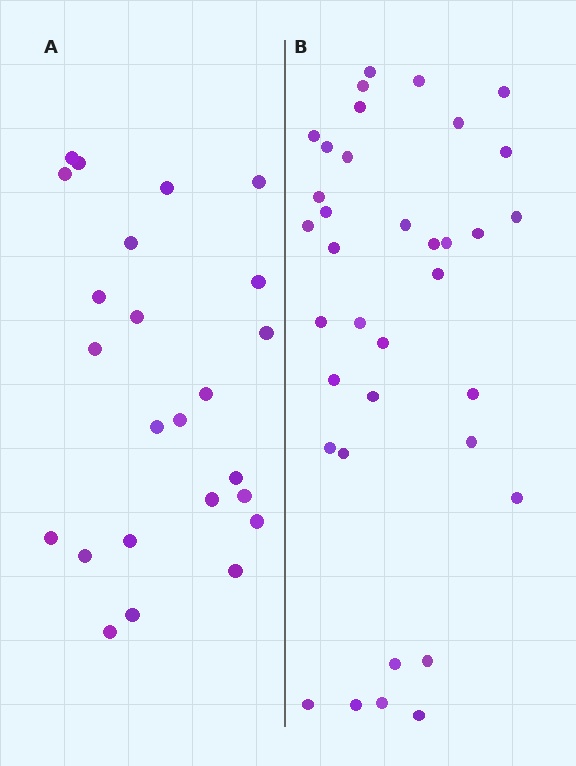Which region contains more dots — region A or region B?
Region B (the right region) has more dots.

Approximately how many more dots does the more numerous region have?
Region B has roughly 12 or so more dots than region A.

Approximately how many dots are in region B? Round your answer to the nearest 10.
About 40 dots. (The exact count is 36, which rounds to 40.)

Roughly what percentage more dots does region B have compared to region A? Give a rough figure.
About 50% more.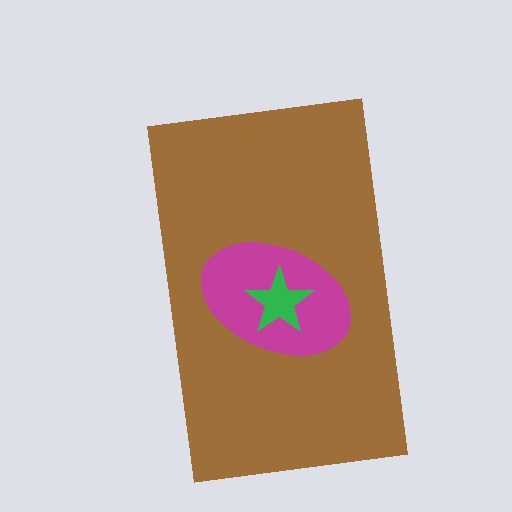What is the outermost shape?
The brown rectangle.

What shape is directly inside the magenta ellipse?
The green star.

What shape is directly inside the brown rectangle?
The magenta ellipse.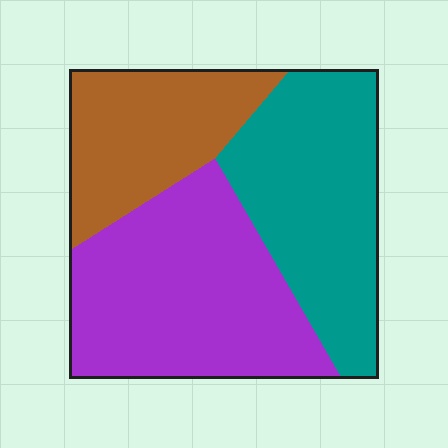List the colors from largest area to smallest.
From largest to smallest: purple, teal, brown.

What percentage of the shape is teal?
Teal takes up about one third (1/3) of the shape.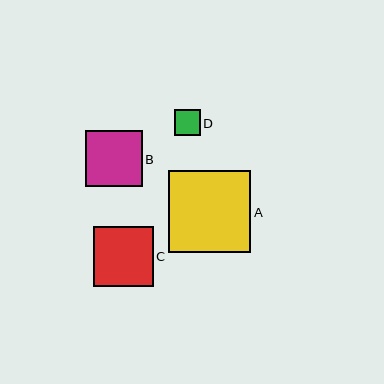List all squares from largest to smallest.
From largest to smallest: A, C, B, D.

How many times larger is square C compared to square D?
Square C is approximately 2.3 times the size of square D.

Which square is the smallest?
Square D is the smallest with a size of approximately 26 pixels.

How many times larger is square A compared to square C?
Square A is approximately 1.4 times the size of square C.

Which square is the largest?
Square A is the largest with a size of approximately 82 pixels.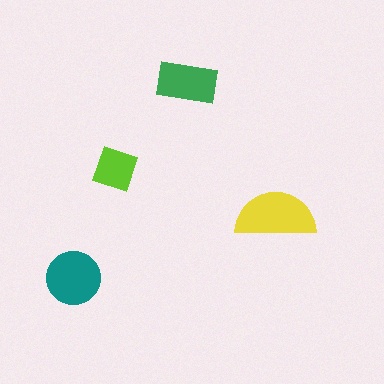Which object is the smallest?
The lime square.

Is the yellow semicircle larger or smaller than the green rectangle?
Larger.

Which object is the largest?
The yellow semicircle.